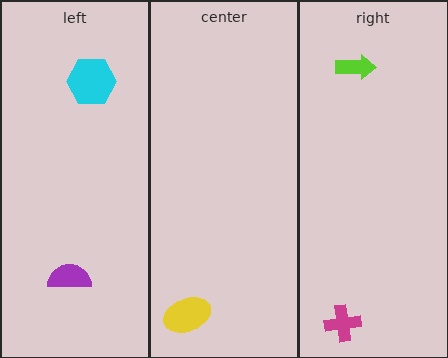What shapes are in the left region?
The cyan hexagon, the purple semicircle.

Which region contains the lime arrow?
The right region.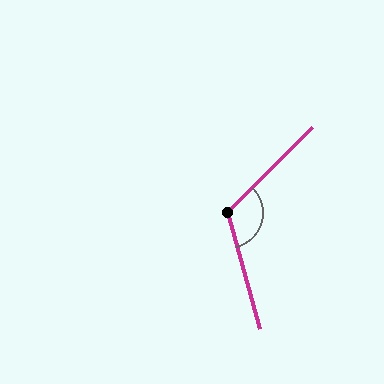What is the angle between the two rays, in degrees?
Approximately 120 degrees.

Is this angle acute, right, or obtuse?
It is obtuse.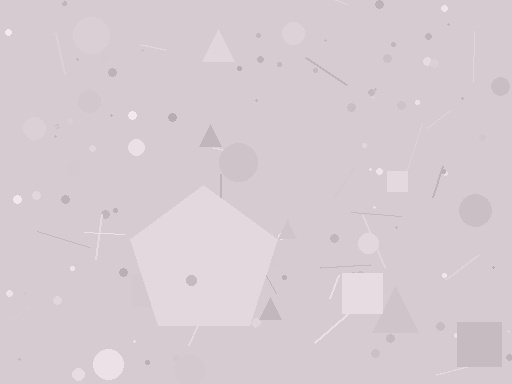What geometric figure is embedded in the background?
A pentagon is embedded in the background.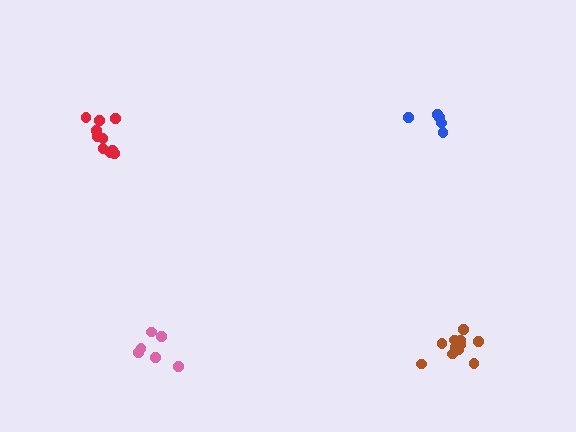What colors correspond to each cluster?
The clusters are colored: blue, pink, red, brown.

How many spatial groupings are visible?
There are 4 spatial groupings.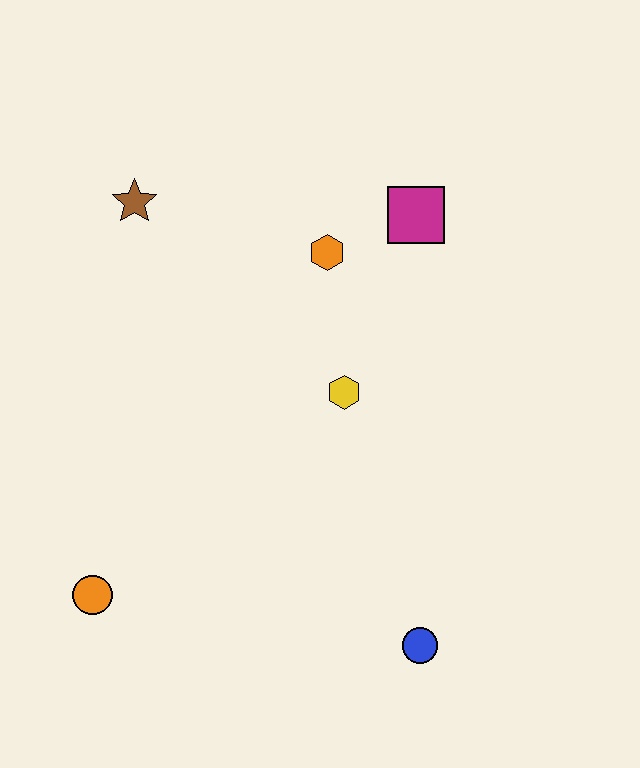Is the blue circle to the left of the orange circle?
No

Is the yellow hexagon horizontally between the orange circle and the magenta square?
Yes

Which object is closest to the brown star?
The orange hexagon is closest to the brown star.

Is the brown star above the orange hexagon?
Yes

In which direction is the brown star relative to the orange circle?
The brown star is above the orange circle.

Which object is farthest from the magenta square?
The orange circle is farthest from the magenta square.